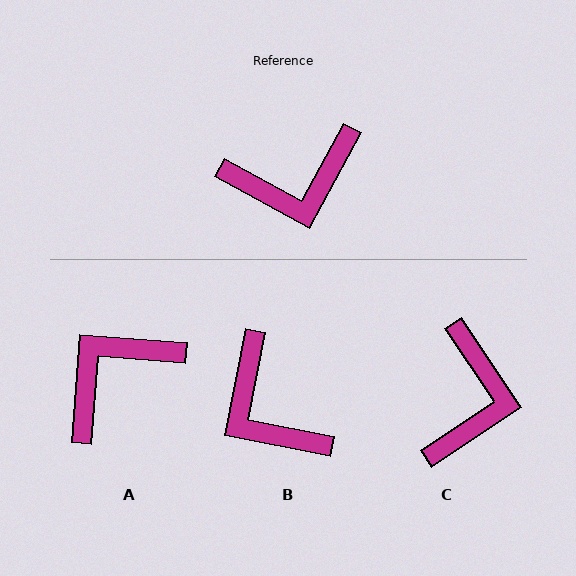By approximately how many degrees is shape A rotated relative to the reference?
Approximately 156 degrees clockwise.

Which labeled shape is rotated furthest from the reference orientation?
A, about 156 degrees away.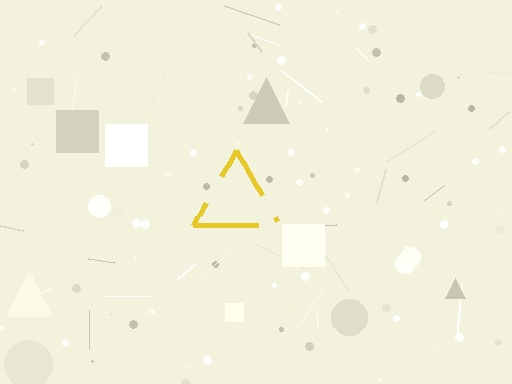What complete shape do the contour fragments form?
The contour fragments form a triangle.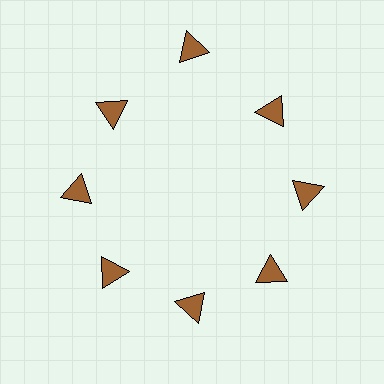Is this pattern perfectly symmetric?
No. The 8 brown triangles are arranged in a ring, but one element near the 12 o'clock position is pushed outward from the center, breaking the 8-fold rotational symmetry.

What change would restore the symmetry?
The symmetry would be restored by moving it inward, back onto the ring so that all 8 triangles sit at equal angles and equal distance from the center.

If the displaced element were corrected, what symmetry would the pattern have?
It would have 8-fold rotational symmetry — the pattern would map onto itself every 45 degrees.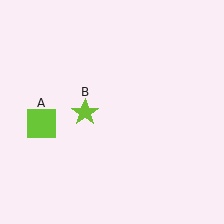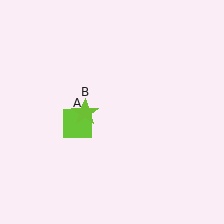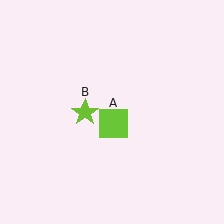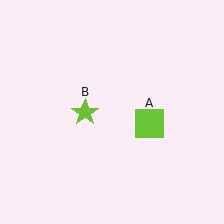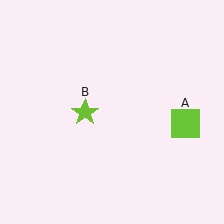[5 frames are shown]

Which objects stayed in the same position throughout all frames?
Lime star (object B) remained stationary.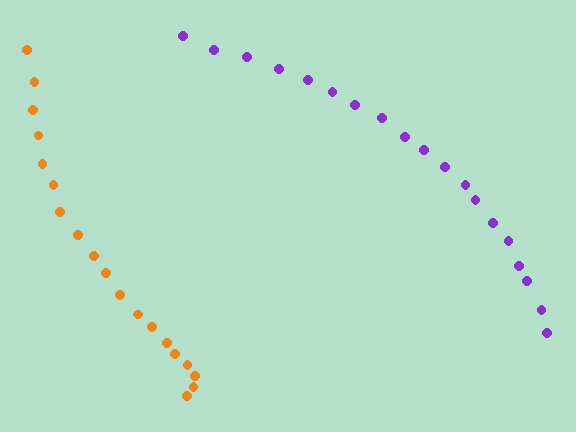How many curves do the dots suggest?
There are 2 distinct paths.